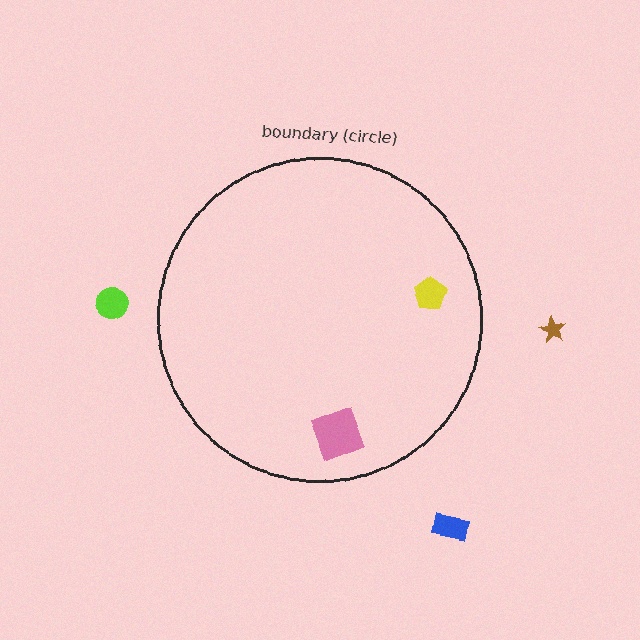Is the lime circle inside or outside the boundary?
Outside.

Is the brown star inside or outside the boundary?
Outside.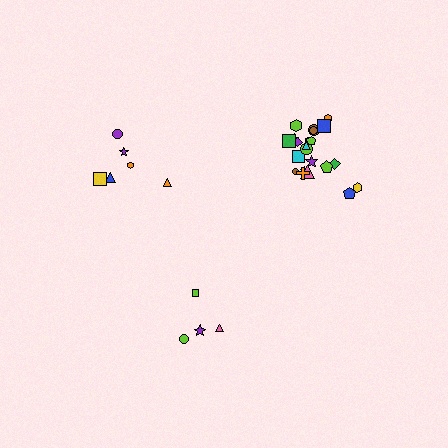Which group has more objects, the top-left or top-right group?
The top-right group.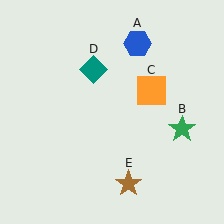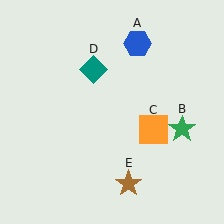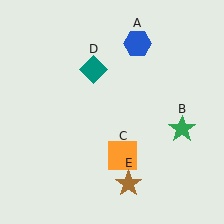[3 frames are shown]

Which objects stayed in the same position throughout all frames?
Blue hexagon (object A) and green star (object B) and teal diamond (object D) and brown star (object E) remained stationary.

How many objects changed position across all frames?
1 object changed position: orange square (object C).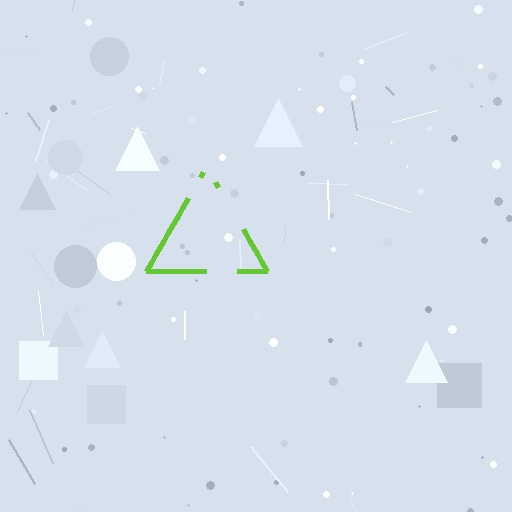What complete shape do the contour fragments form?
The contour fragments form a triangle.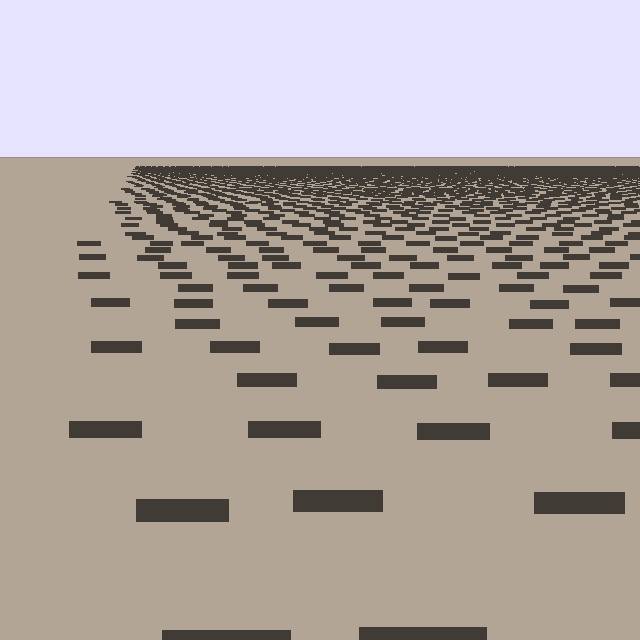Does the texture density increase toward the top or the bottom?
Density increases toward the top.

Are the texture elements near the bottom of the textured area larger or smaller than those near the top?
Larger. Near the bottom, elements are closer to the viewer and appear at a bigger on-screen size.